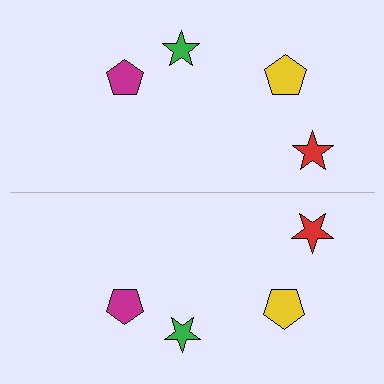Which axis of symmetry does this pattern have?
The pattern has a horizontal axis of symmetry running through the center of the image.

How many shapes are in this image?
There are 8 shapes in this image.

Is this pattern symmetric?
Yes, this pattern has bilateral (reflection) symmetry.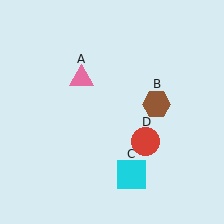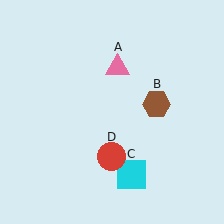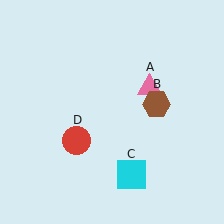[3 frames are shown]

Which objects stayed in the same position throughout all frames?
Brown hexagon (object B) and cyan square (object C) remained stationary.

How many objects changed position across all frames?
2 objects changed position: pink triangle (object A), red circle (object D).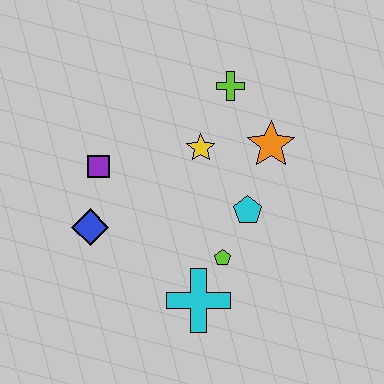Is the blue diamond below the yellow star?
Yes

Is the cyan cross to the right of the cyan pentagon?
No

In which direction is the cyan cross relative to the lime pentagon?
The cyan cross is below the lime pentagon.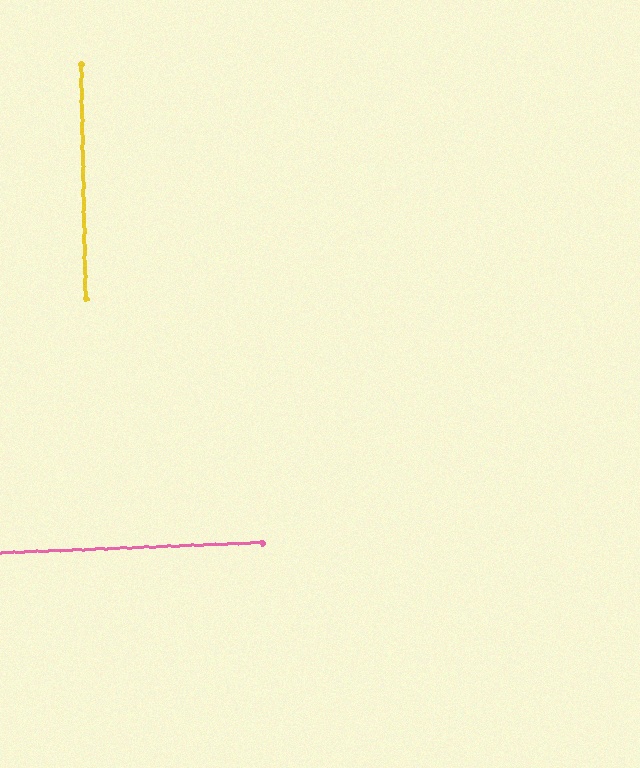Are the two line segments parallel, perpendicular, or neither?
Perpendicular — they meet at approximately 89°.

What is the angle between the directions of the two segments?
Approximately 89 degrees.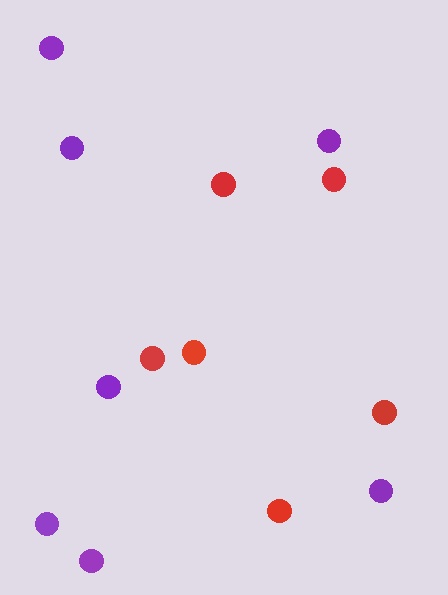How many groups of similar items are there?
There are 2 groups: one group of red circles (6) and one group of purple circles (7).